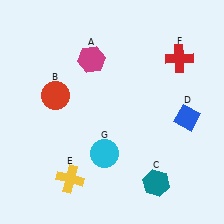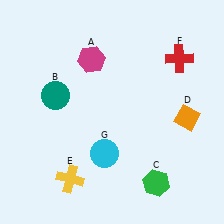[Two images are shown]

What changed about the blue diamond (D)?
In Image 1, D is blue. In Image 2, it changed to orange.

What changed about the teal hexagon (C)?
In Image 1, C is teal. In Image 2, it changed to green.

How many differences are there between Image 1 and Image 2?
There are 3 differences between the two images.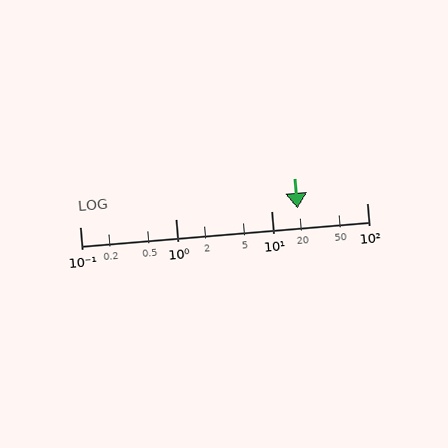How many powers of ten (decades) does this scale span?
The scale spans 3 decades, from 0.1 to 100.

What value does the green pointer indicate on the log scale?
The pointer indicates approximately 19.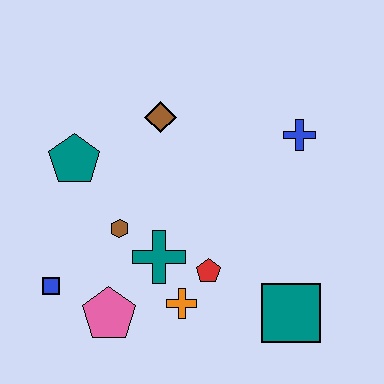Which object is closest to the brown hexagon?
The teal cross is closest to the brown hexagon.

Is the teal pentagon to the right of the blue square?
Yes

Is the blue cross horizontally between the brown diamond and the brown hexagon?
No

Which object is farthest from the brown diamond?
The teal square is farthest from the brown diamond.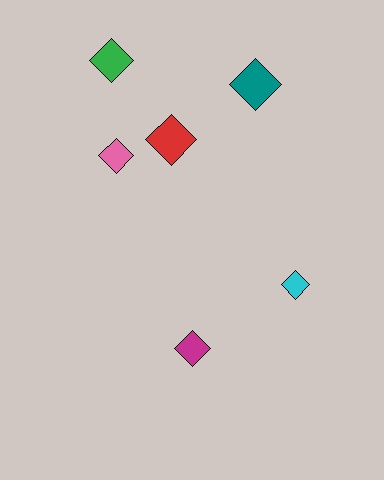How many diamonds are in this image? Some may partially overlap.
There are 6 diamonds.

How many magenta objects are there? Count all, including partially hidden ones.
There is 1 magenta object.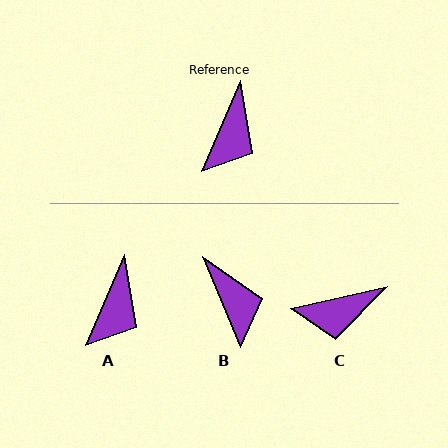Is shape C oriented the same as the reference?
No, it is off by about 54 degrees.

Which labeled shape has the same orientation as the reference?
A.